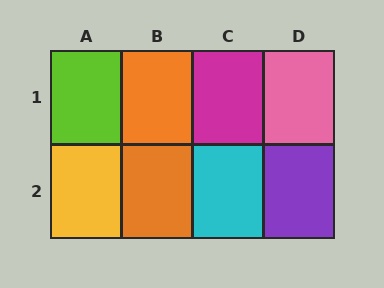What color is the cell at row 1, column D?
Pink.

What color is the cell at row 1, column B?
Orange.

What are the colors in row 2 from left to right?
Yellow, orange, cyan, purple.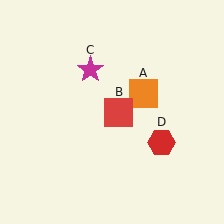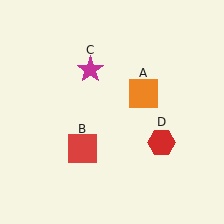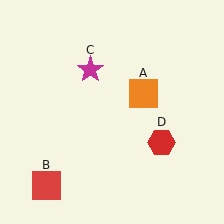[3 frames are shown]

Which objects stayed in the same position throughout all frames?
Orange square (object A) and magenta star (object C) and red hexagon (object D) remained stationary.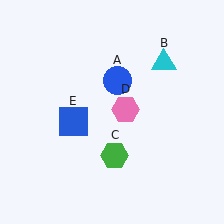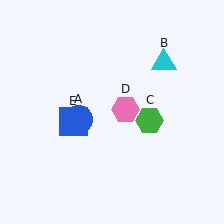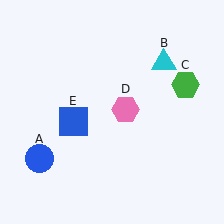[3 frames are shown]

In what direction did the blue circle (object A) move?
The blue circle (object A) moved down and to the left.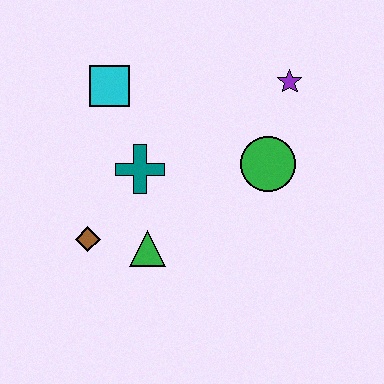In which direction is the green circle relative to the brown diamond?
The green circle is to the right of the brown diamond.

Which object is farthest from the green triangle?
The purple star is farthest from the green triangle.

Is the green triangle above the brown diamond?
No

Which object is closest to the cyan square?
The teal cross is closest to the cyan square.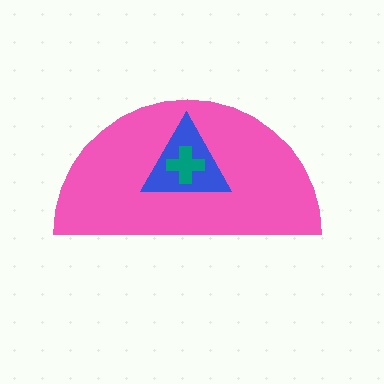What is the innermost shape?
The teal cross.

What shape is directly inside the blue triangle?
The teal cross.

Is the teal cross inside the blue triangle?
Yes.